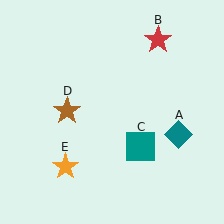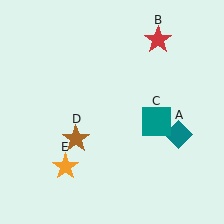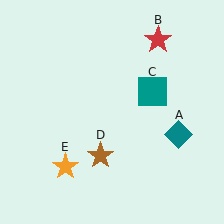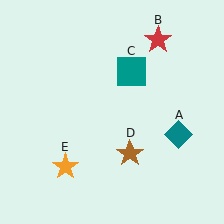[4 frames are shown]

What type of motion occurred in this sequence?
The teal square (object C), brown star (object D) rotated counterclockwise around the center of the scene.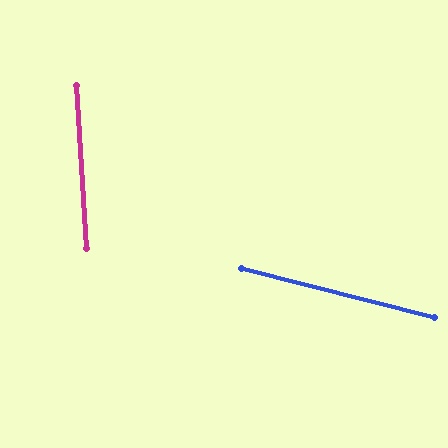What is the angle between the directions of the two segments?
Approximately 72 degrees.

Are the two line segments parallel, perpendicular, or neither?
Neither parallel nor perpendicular — they differ by about 72°.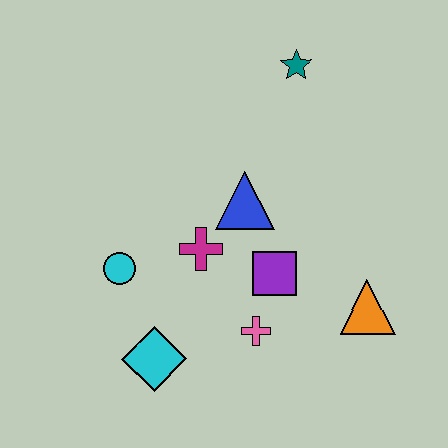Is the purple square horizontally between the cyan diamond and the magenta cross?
No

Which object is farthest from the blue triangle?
The cyan diamond is farthest from the blue triangle.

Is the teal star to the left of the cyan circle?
No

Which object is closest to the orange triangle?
The purple square is closest to the orange triangle.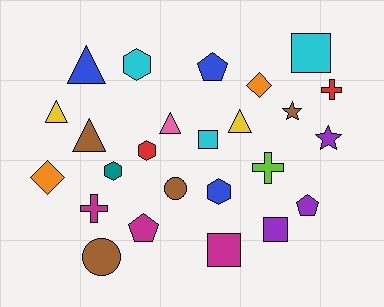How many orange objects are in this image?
There are 2 orange objects.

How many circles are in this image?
There are 2 circles.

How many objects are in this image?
There are 25 objects.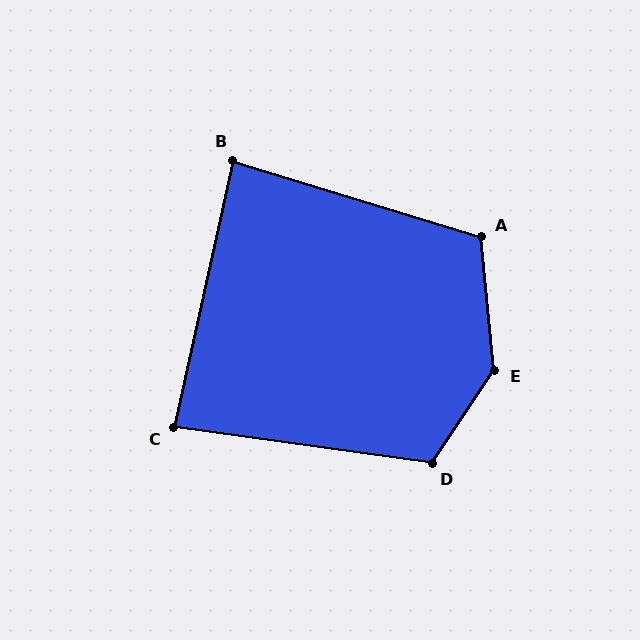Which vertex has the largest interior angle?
E, at approximately 140 degrees.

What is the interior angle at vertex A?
Approximately 112 degrees (obtuse).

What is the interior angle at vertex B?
Approximately 86 degrees (approximately right).